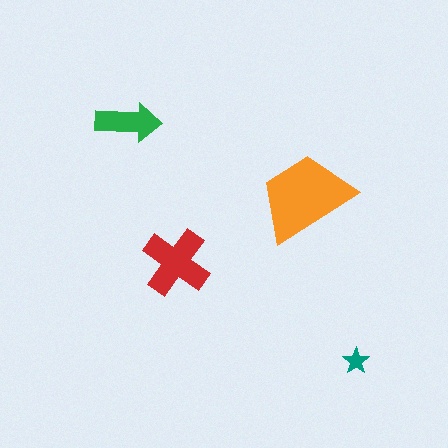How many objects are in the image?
There are 4 objects in the image.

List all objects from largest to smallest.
The orange trapezoid, the red cross, the green arrow, the teal star.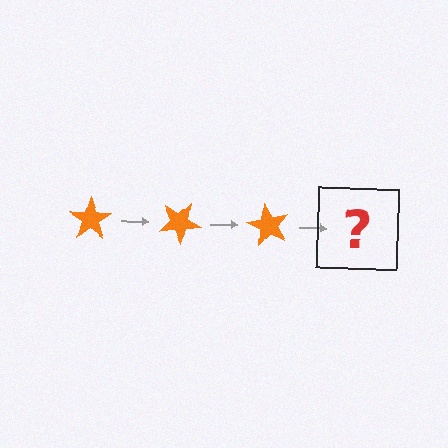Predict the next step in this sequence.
The next step is an orange star rotated 90 degrees.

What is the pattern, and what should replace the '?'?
The pattern is that the star rotates 30 degrees each step. The '?' should be an orange star rotated 90 degrees.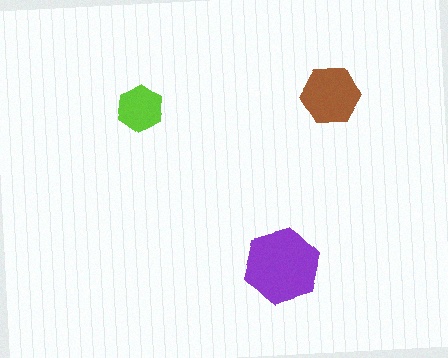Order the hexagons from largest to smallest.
the purple one, the brown one, the lime one.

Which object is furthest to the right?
The brown hexagon is rightmost.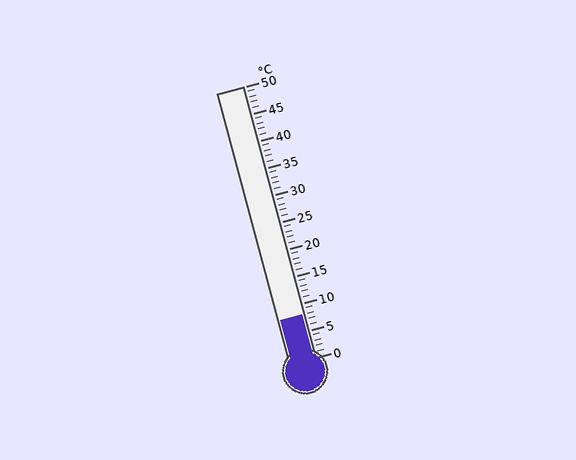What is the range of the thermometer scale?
The thermometer scale ranges from 0°C to 50°C.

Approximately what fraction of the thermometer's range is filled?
The thermometer is filled to approximately 15% of its range.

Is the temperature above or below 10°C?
The temperature is below 10°C.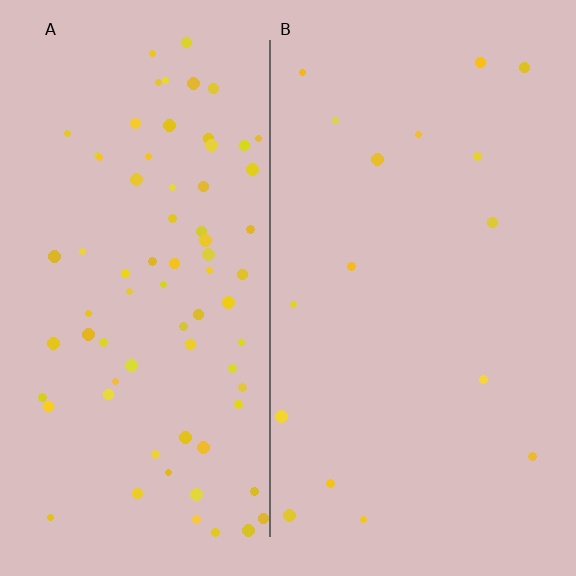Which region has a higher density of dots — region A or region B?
A (the left).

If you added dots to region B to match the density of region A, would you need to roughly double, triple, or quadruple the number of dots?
Approximately quadruple.